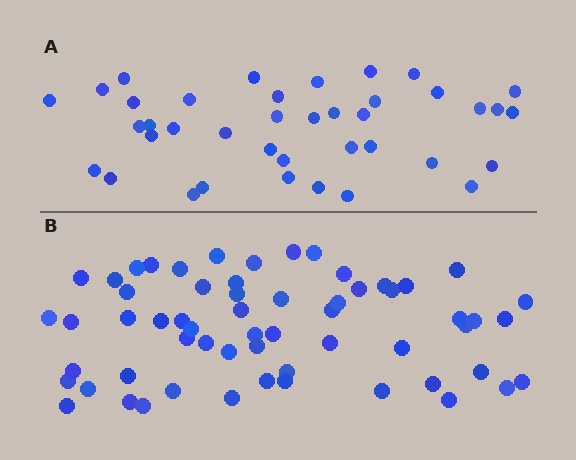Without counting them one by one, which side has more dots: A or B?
Region B (the bottom region) has more dots.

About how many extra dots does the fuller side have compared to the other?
Region B has approximately 20 more dots than region A.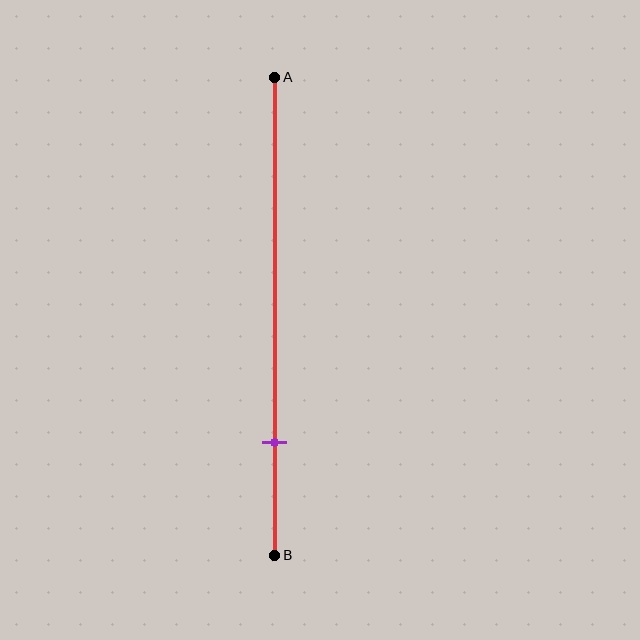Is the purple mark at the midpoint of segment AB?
No, the mark is at about 75% from A, not at the 50% midpoint.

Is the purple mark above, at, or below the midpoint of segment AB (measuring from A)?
The purple mark is below the midpoint of segment AB.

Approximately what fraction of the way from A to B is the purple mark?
The purple mark is approximately 75% of the way from A to B.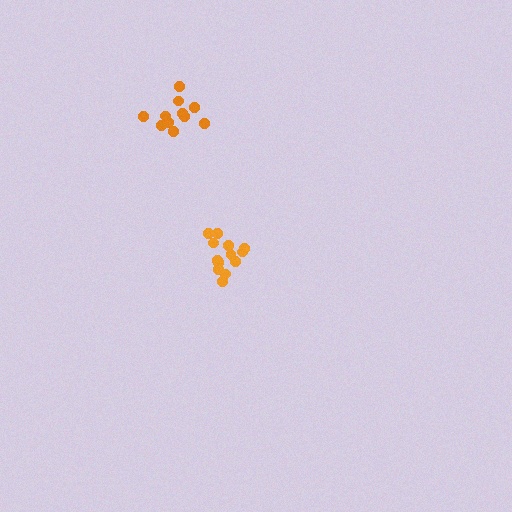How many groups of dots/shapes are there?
There are 2 groups.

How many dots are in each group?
Group 1: 13 dots, Group 2: 11 dots (24 total).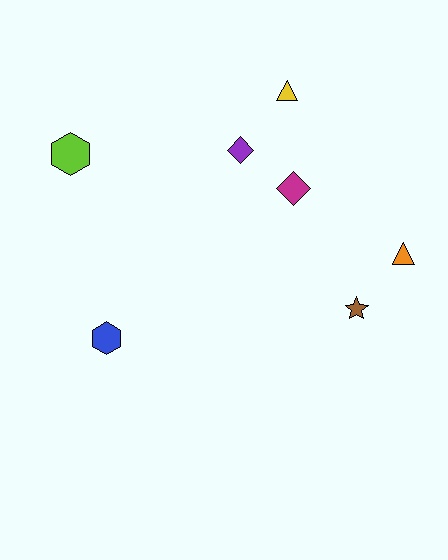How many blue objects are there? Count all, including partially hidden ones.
There is 1 blue object.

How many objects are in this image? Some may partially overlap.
There are 7 objects.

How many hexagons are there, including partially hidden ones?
There are 2 hexagons.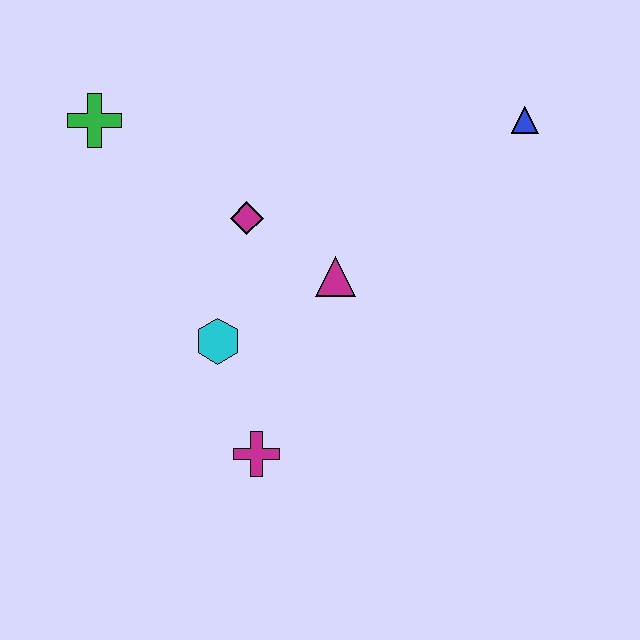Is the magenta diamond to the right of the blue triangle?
No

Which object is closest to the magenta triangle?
The magenta diamond is closest to the magenta triangle.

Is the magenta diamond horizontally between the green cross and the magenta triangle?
Yes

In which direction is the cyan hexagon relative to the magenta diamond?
The cyan hexagon is below the magenta diamond.